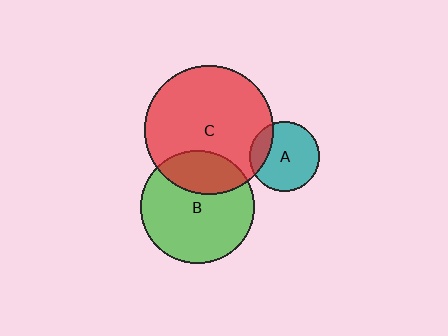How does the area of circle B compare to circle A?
Approximately 2.6 times.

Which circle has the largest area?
Circle C (red).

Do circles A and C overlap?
Yes.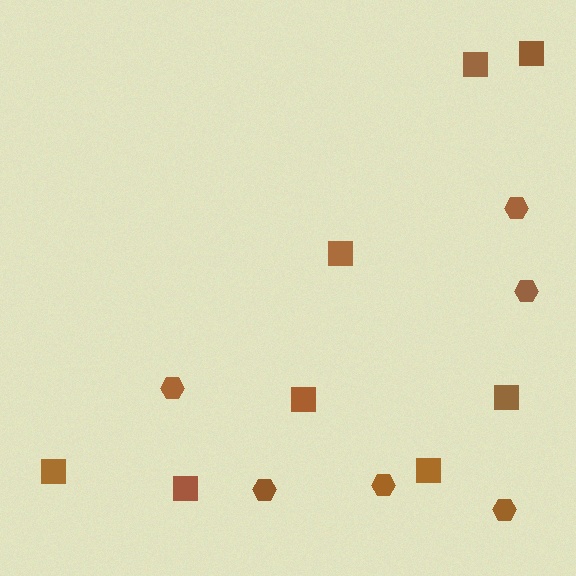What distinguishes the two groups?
There are 2 groups: one group of hexagons (6) and one group of squares (8).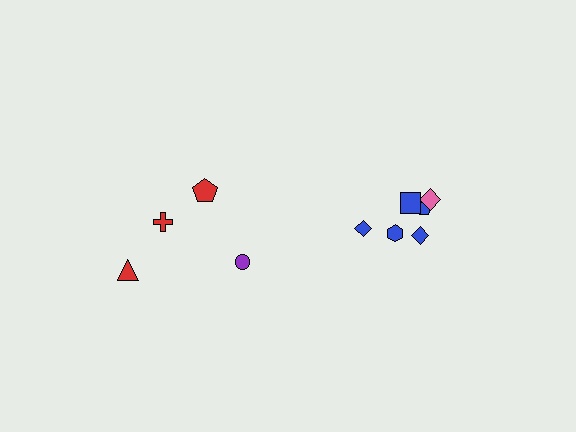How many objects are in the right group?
There are 6 objects.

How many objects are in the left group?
There are 4 objects.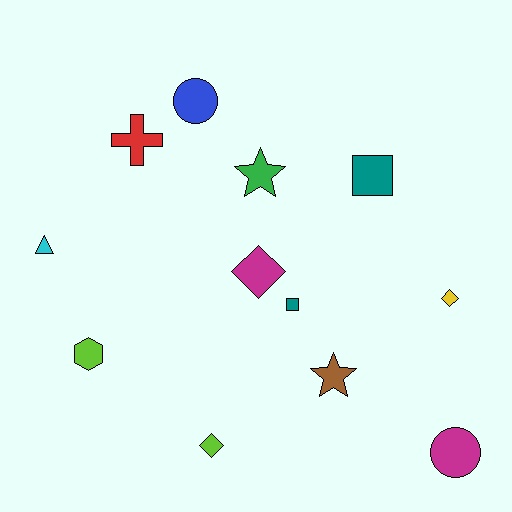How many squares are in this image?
There are 2 squares.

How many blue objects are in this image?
There is 1 blue object.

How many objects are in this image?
There are 12 objects.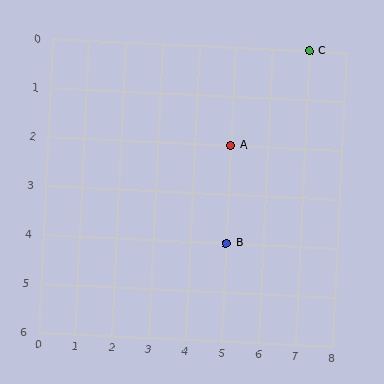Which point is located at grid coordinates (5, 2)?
Point A is at (5, 2).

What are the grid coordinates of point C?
Point C is at grid coordinates (7, 0).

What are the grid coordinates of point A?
Point A is at grid coordinates (5, 2).